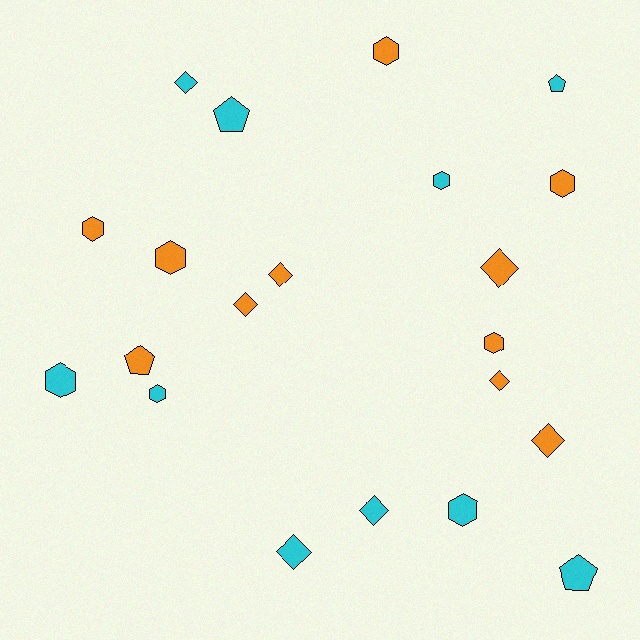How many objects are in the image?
There are 21 objects.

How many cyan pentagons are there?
There are 3 cyan pentagons.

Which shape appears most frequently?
Hexagon, with 9 objects.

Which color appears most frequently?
Orange, with 11 objects.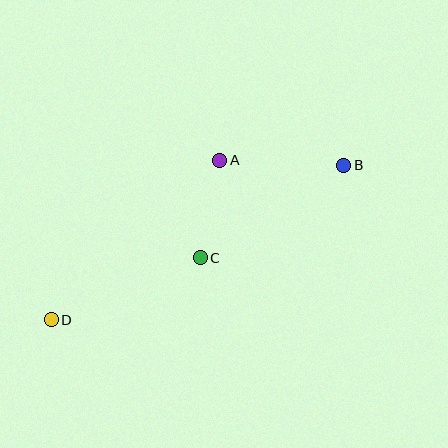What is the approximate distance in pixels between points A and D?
The distance between A and D is approximately 232 pixels.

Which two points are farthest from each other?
Points B and D are farthest from each other.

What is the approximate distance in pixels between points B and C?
The distance between B and C is approximately 171 pixels.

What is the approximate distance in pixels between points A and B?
The distance between A and B is approximately 124 pixels.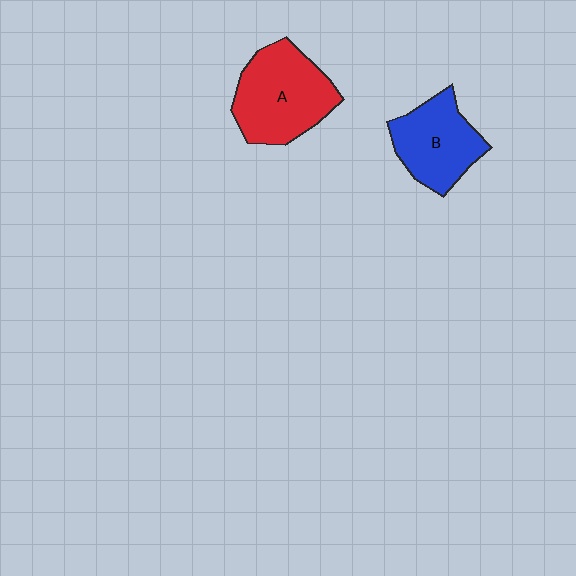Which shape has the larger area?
Shape A (red).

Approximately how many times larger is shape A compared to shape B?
Approximately 1.2 times.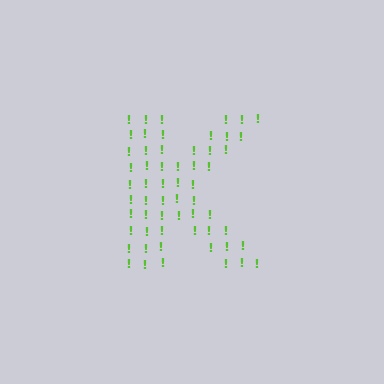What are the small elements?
The small elements are exclamation marks.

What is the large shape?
The large shape is the letter K.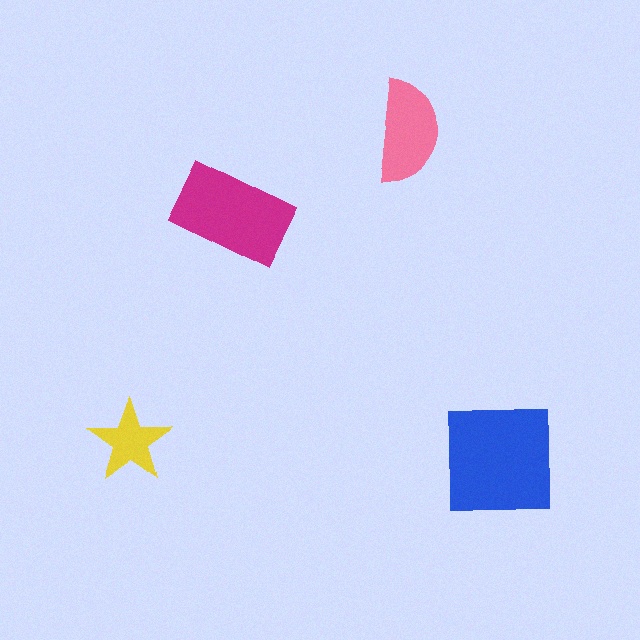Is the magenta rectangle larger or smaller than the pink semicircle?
Larger.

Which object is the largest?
The blue square.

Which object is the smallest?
The yellow star.